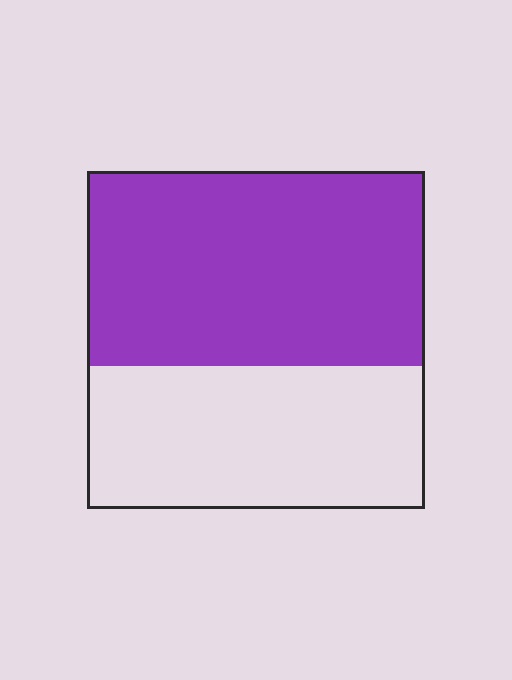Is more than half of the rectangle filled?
Yes.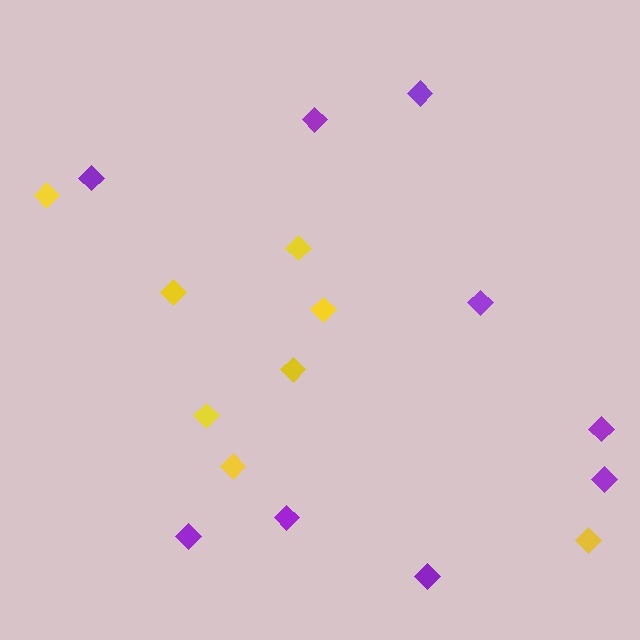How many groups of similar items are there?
There are 2 groups: one group of yellow diamonds (8) and one group of purple diamonds (9).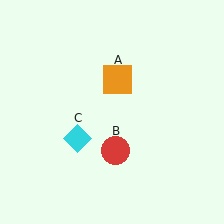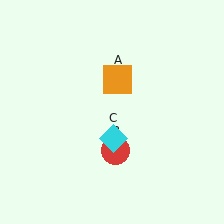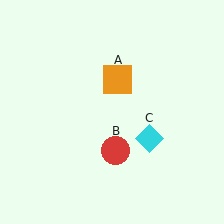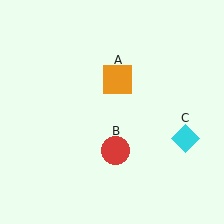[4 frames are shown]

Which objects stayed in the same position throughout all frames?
Orange square (object A) and red circle (object B) remained stationary.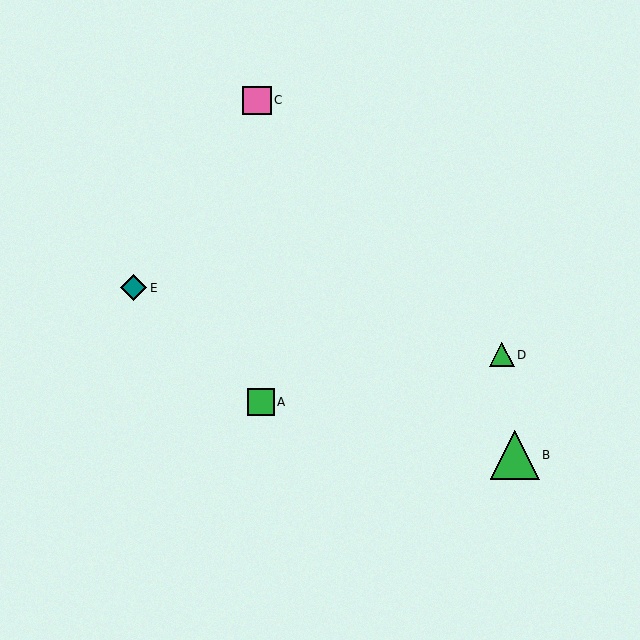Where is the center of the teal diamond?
The center of the teal diamond is at (133, 288).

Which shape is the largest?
The green triangle (labeled B) is the largest.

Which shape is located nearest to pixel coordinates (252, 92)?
The pink square (labeled C) at (257, 100) is nearest to that location.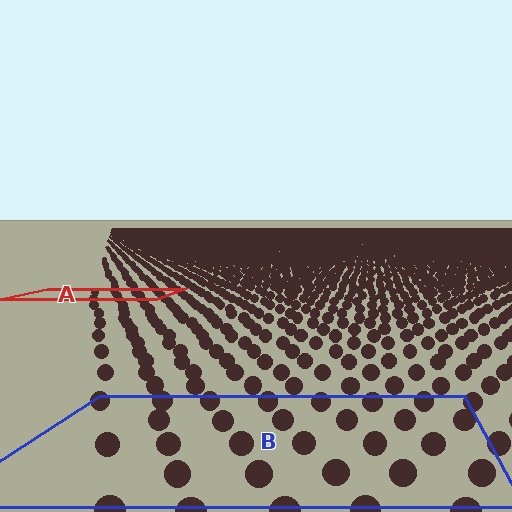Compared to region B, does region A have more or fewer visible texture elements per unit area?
Region A has more texture elements per unit area — they are packed more densely because it is farther away.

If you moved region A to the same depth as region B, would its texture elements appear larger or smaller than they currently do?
They would appear larger. At a closer depth, the same texture elements are projected at a bigger on-screen size.